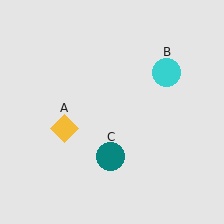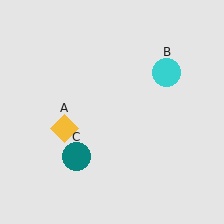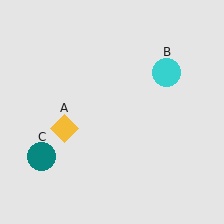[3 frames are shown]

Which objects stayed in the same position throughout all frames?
Yellow diamond (object A) and cyan circle (object B) remained stationary.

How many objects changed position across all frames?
1 object changed position: teal circle (object C).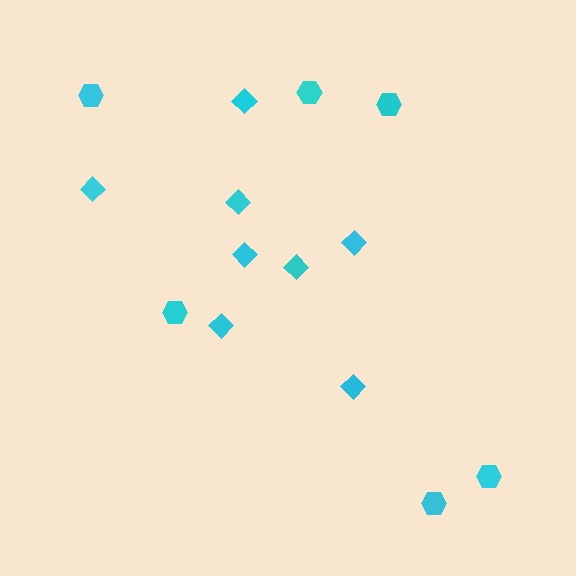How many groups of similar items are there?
There are 2 groups: one group of diamonds (8) and one group of hexagons (6).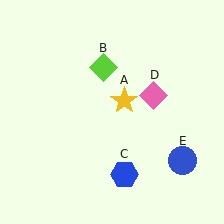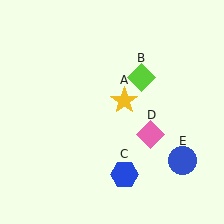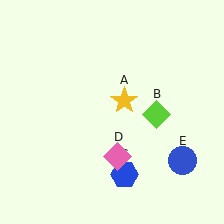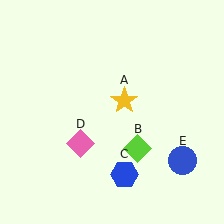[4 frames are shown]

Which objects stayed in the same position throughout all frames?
Yellow star (object A) and blue hexagon (object C) and blue circle (object E) remained stationary.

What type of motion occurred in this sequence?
The lime diamond (object B), pink diamond (object D) rotated clockwise around the center of the scene.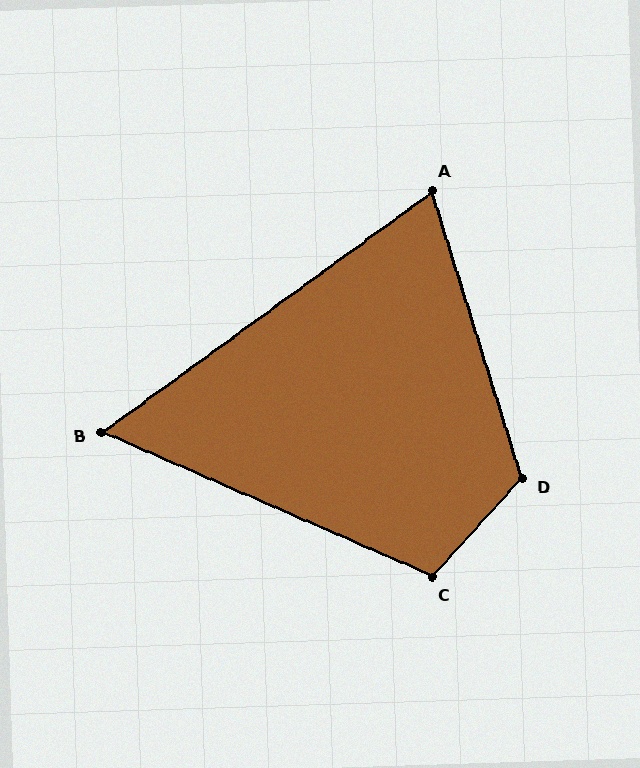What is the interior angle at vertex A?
Approximately 71 degrees (acute).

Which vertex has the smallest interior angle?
B, at approximately 60 degrees.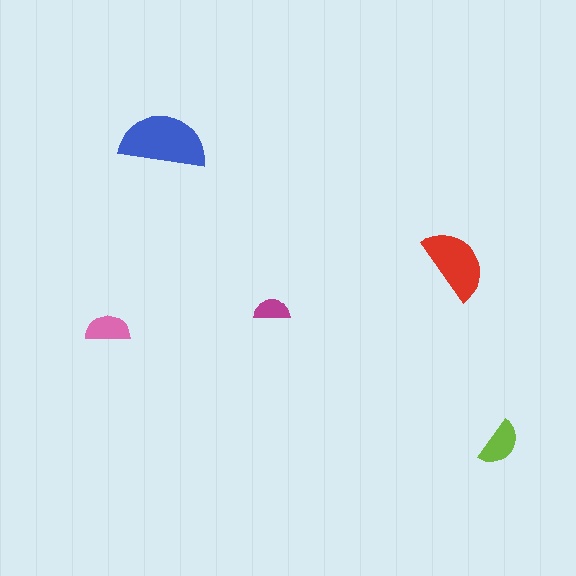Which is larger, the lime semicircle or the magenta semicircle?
The lime one.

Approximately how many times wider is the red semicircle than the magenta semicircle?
About 2 times wider.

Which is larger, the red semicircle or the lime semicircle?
The red one.